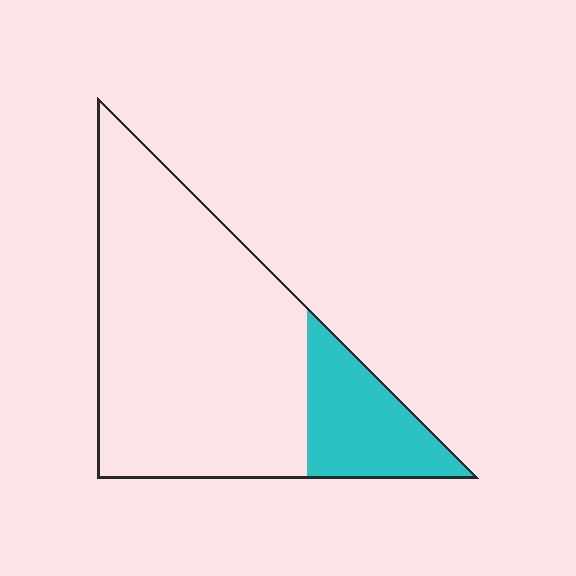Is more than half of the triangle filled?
No.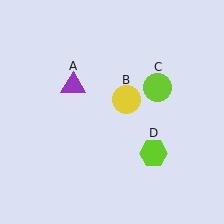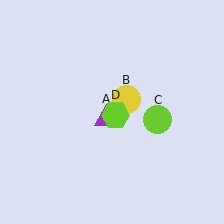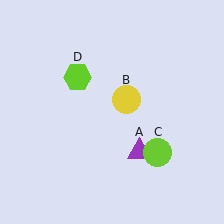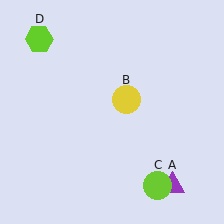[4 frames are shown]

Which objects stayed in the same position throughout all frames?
Yellow circle (object B) remained stationary.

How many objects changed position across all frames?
3 objects changed position: purple triangle (object A), lime circle (object C), lime hexagon (object D).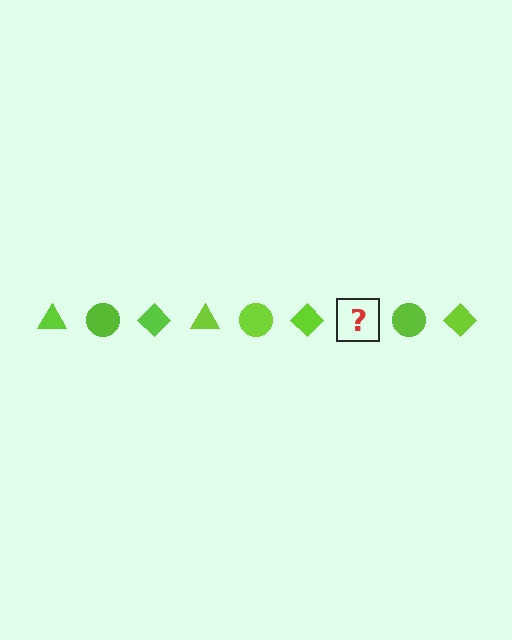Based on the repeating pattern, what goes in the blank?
The blank should be a lime triangle.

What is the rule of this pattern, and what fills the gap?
The rule is that the pattern cycles through triangle, circle, diamond shapes in lime. The gap should be filled with a lime triangle.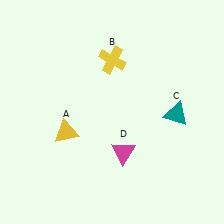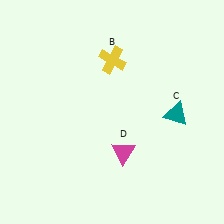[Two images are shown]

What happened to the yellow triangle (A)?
The yellow triangle (A) was removed in Image 2. It was in the bottom-left area of Image 1.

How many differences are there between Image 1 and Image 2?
There is 1 difference between the two images.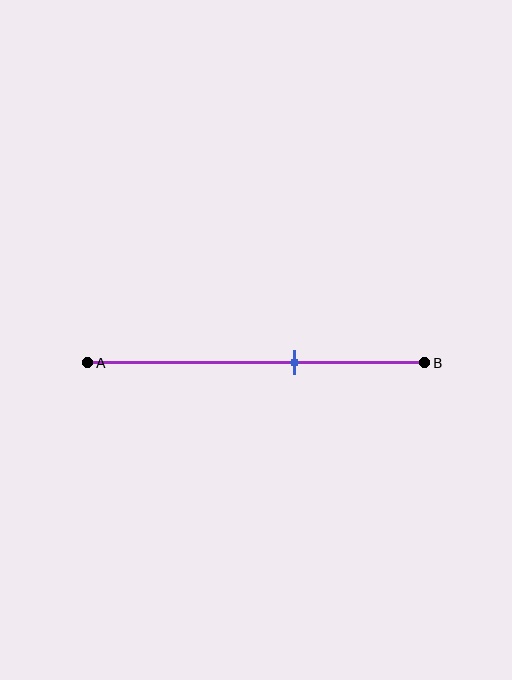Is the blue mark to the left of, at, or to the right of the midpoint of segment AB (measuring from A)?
The blue mark is to the right of the midpoint of segment AB.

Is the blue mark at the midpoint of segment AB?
No, the mark is at about 60% from A, not at the 50% midpoint.